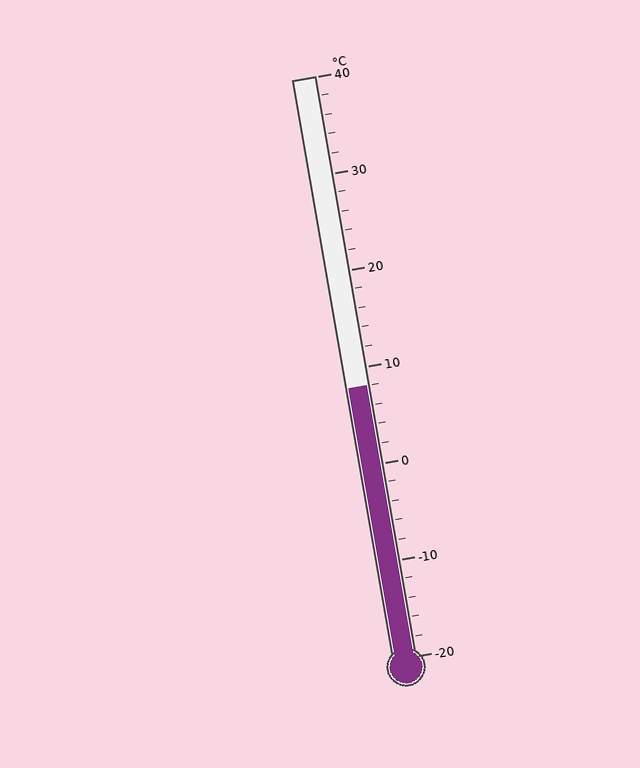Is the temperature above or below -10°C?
The temperature is above -10°C.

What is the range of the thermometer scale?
The thermometer scale ranges from -20°C to 40°C.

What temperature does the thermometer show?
The thermometer shows approximately 8°C.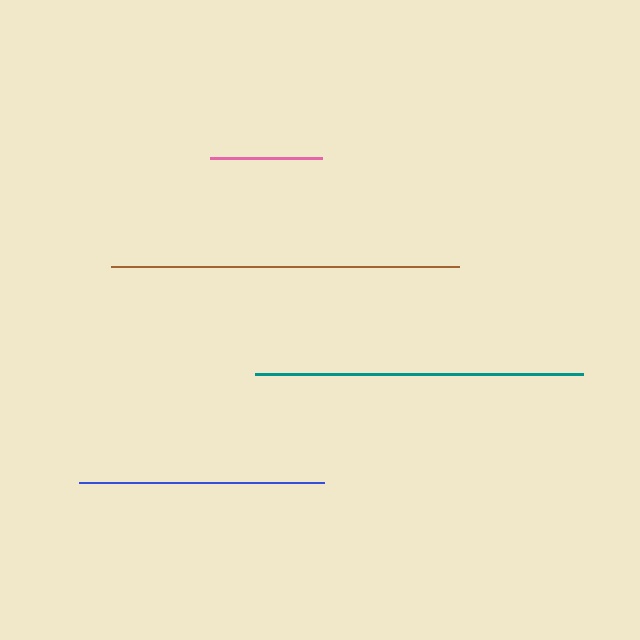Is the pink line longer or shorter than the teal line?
The teal line is longer than the pink line.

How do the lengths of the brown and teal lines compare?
The brown and teal lines are approximately the same length.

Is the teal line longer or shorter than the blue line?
The teal line is longer than the blue line.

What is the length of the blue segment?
The blue segment is approximately 244 pixels long.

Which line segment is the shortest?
The pink line is the shortest at approximately 112 pixels.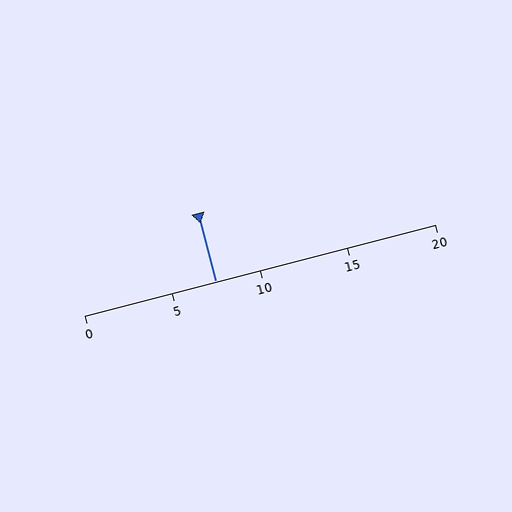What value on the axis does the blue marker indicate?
The marker indicates approximately 7.5.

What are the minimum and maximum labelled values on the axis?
The axis runs from 0 to 20.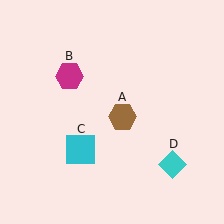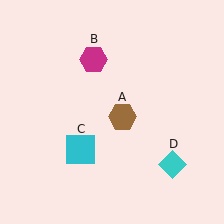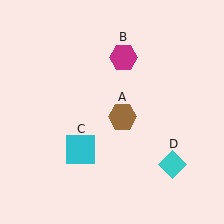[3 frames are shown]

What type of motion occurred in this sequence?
The magenta hexagon (object B) rotated clockwise around the center of the scene.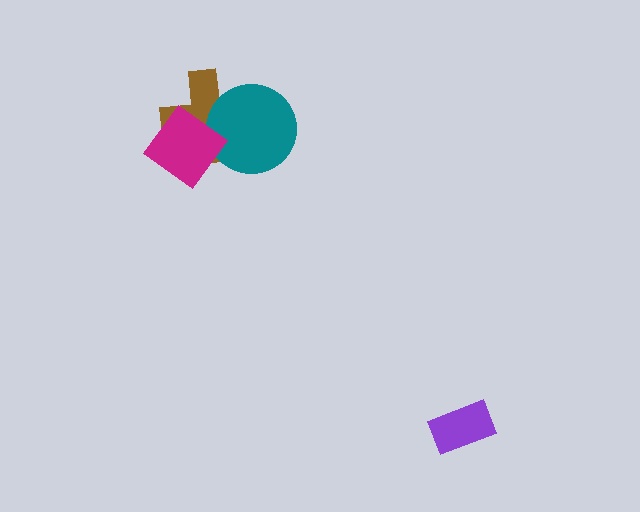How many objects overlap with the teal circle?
2 objects overlap with the teal circle.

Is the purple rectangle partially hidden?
No, no other shape covers it.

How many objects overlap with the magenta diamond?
2 objects overlap with the magenta diamond.